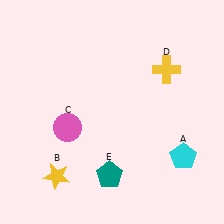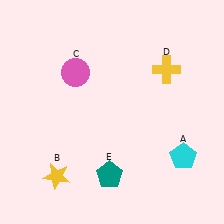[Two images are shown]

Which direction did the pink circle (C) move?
The pink circle (C) moved up.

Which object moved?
The pink circle (C) moved up.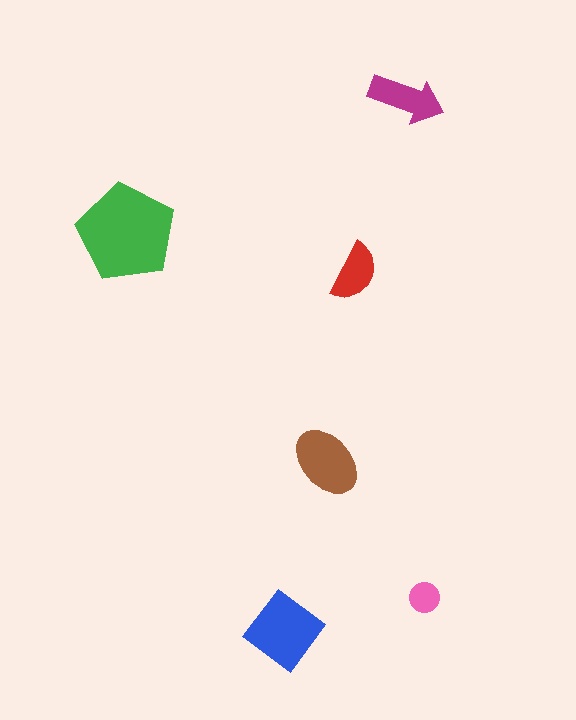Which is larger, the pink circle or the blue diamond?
The blue diamond.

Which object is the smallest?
The pink circle.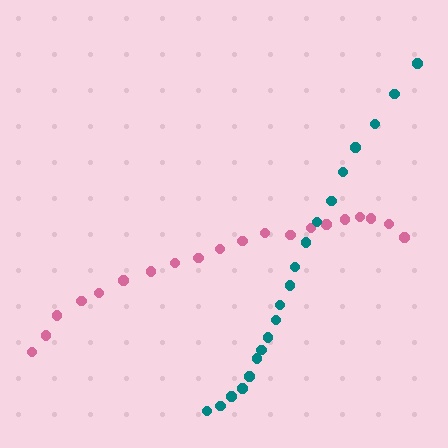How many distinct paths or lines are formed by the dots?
There are 2 distinct paths.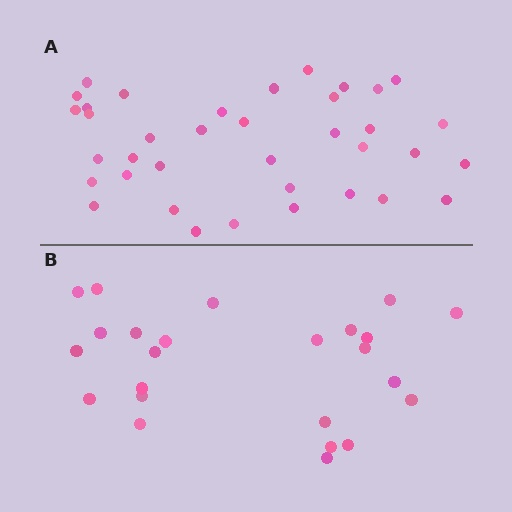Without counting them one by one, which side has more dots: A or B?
Region A (the top region) has more dots.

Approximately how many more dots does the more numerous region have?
Region A has approximately 15 more dots than region B.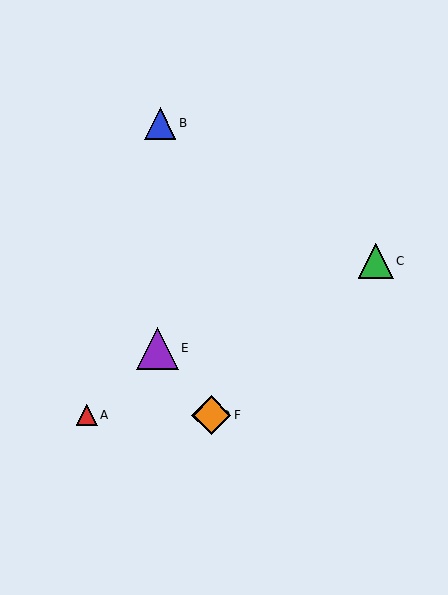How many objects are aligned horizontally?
3 objects (A, D, F) are aligned horizontally.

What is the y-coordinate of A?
Object A is at y≈415.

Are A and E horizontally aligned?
No, A is at y≈415 and E is at y≈348.